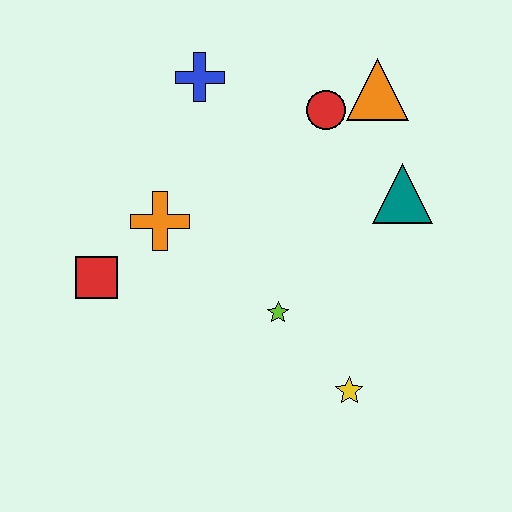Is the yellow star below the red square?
Yes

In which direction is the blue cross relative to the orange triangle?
The blue cross is to the left of the orange triangle.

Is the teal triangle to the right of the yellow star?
Yes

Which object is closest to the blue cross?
The red circle is closest to the blue cross.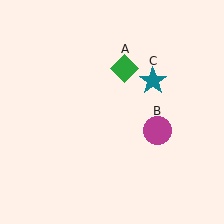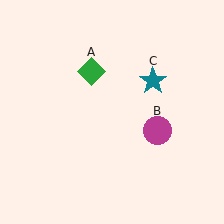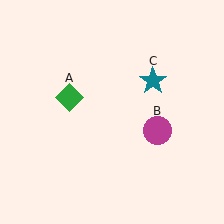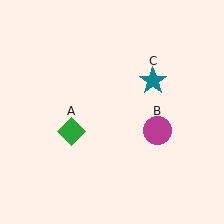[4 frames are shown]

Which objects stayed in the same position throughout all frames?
Magenta circle (object B) and teal star (object C) remained stationary.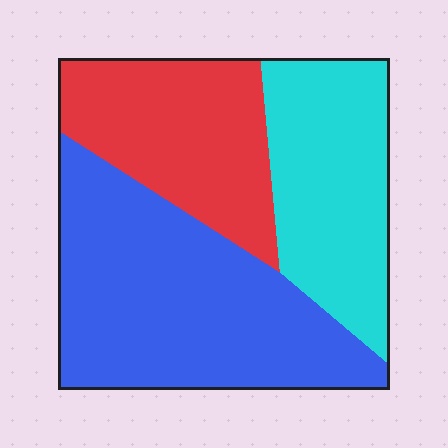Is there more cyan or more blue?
Blue.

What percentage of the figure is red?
Red covers about 25% of the figure.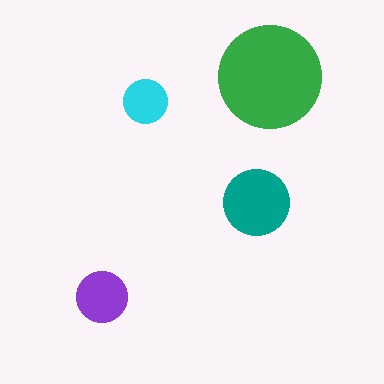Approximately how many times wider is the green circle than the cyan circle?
About 2.5 times wider.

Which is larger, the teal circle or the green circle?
The green one.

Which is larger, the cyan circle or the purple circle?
The purple one.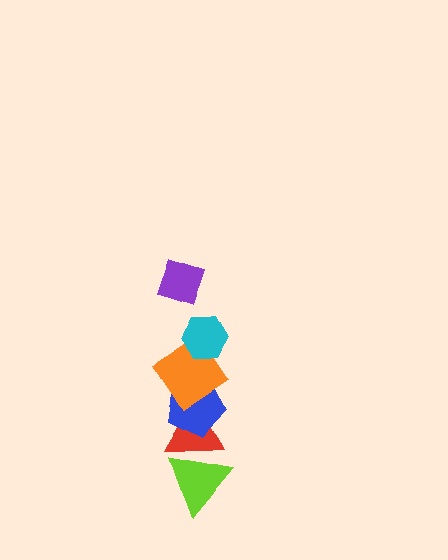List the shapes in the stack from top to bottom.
From top to bottom: the purple diamond, the cyan hexagon, the orange diamond, the blue pentagon, the red triangle, the lime triangle.